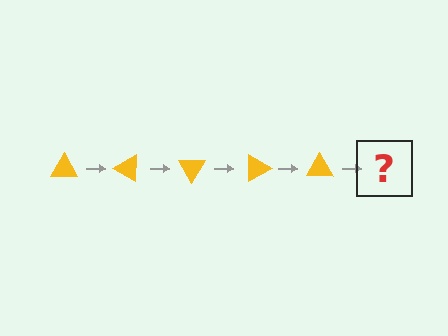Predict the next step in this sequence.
The next step is a yellow triangle rotated 150 degrees.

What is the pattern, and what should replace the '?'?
The pattern is that the triangle rotates 30 degrees each step. The '?' should be a yellow triangle rotated 150 degrees.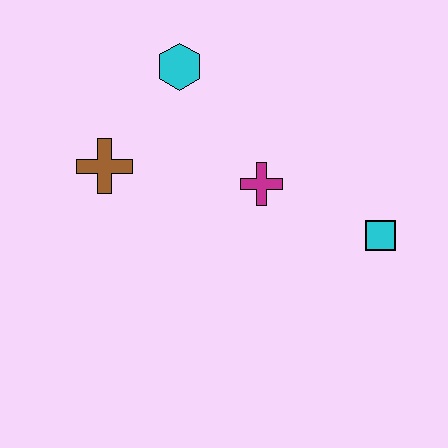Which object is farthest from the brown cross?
The cyan square is farthest from the brown cross.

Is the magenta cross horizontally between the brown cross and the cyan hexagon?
No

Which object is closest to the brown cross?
The cyan hexagon is closest to the brown cross.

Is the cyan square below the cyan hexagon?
Yes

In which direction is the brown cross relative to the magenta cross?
The brown cross is to the left of the magenta cross.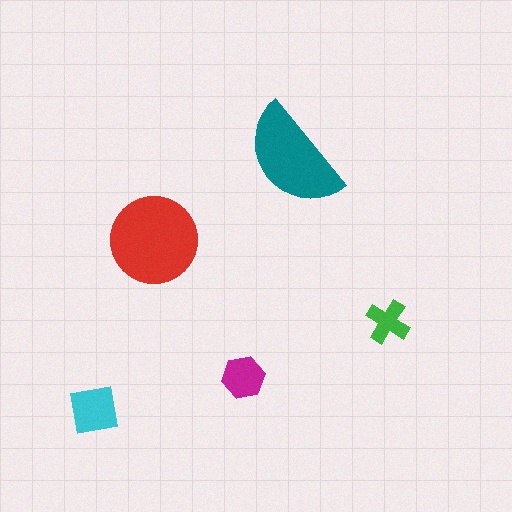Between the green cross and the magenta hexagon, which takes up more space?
The magenta hexagon.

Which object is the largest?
The red circle.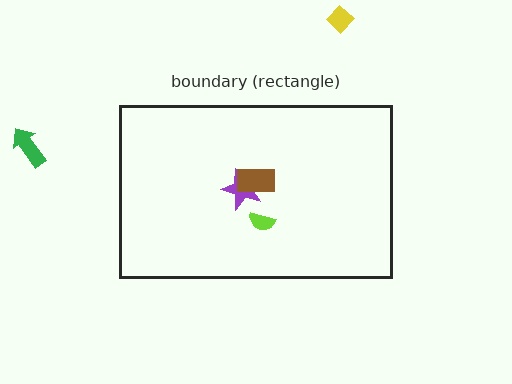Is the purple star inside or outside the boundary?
Inside.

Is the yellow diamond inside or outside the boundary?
Outside.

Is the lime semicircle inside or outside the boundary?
Inside.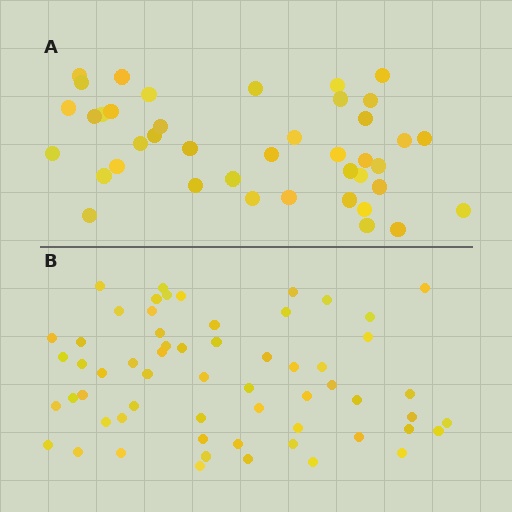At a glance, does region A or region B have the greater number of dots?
Region B (the bottom region) has more dots.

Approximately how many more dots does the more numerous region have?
Region B has approximately 20 more dots than region A.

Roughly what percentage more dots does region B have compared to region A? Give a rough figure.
About 45% more.